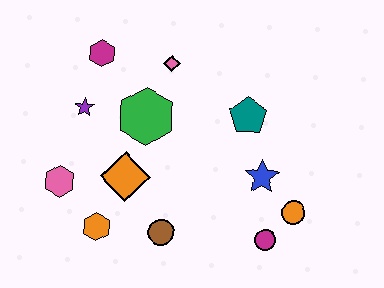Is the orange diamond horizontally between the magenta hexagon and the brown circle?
Yes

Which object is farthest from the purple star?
The orange circle is farthest from the purple star.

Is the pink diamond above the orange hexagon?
Yes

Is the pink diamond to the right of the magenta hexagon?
Yes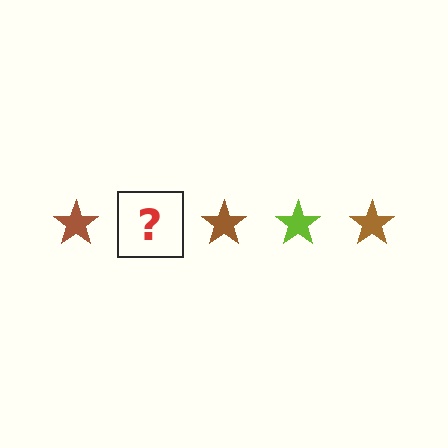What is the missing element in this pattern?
The missing element is a lime star.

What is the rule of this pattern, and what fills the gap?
The rule is that the pattern cycles through brown, lime stars. The gap should be filled with a lime star.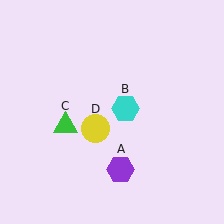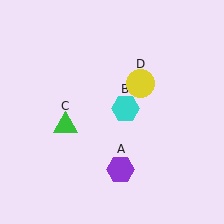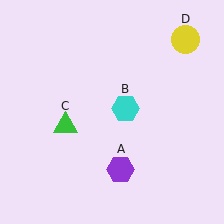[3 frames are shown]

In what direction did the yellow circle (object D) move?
The yellow circle (object D) moved up and to the right.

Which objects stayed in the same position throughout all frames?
Purple hexagon (object A) and cyan hexagon (object B) and green triangle (object C) remained stationary.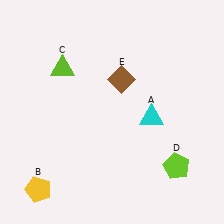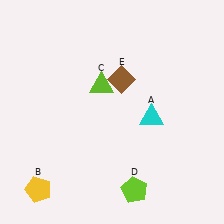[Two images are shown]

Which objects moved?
The objects that moved are: the lime triangle (C), the lime pentagon (D).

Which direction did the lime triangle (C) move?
The lime triangle (C) moved right.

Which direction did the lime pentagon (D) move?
The lime pentagon (D) moved left.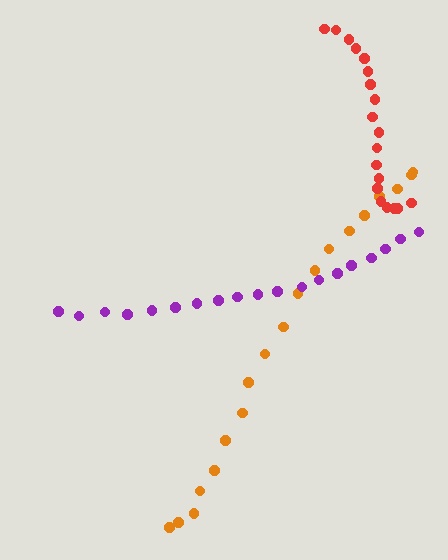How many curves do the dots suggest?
There are 3 distinct paths.